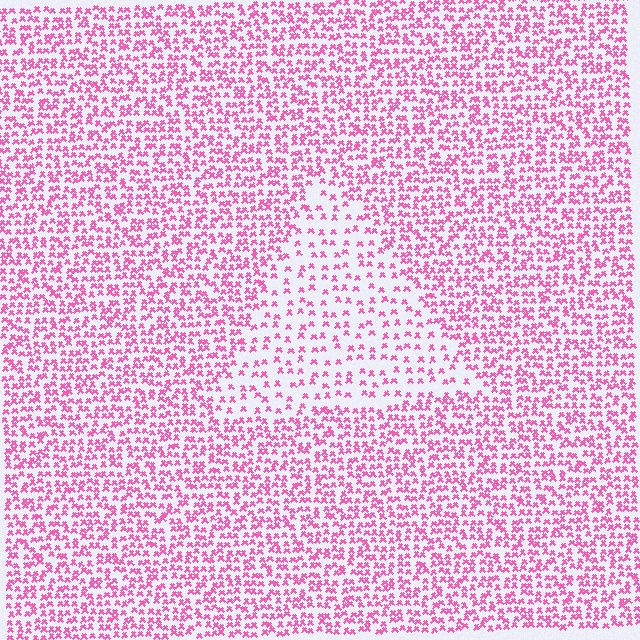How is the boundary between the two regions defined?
The boundary is defined by a change in element density (approximately 2.1x ratio). All elements are the same color, size, and shape.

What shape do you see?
I see a triangle.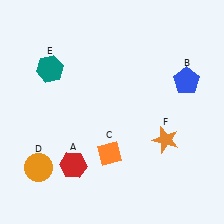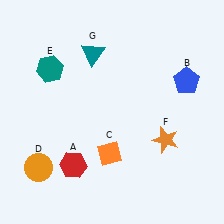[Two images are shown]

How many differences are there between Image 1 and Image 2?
There is 1 difference between the two images.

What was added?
A teal triangle (G) was added in Image 2.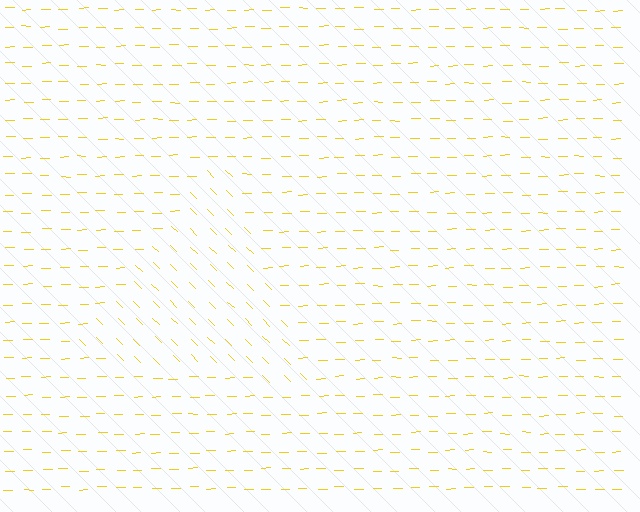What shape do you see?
I see a triangle.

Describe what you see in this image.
The image is filled with small yellow line segments. A triangle region in the image has lines oriented differently from the surrounding lines, creating a visible texture boundary.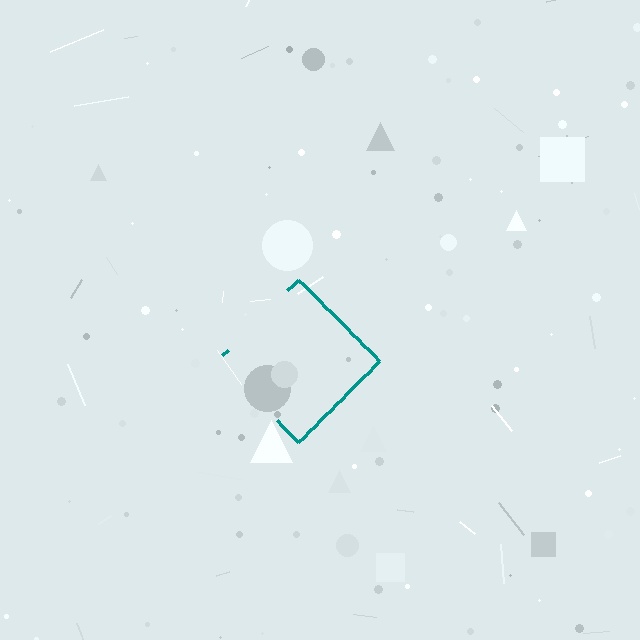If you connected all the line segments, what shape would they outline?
They would outline a diamond.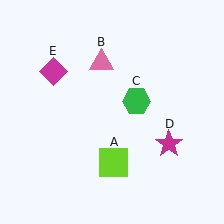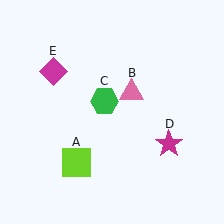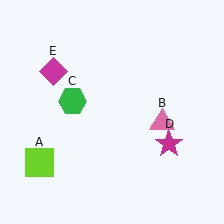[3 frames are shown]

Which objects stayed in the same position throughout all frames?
Magenta star (object D) and magenta diamond (object E) remained stationary.